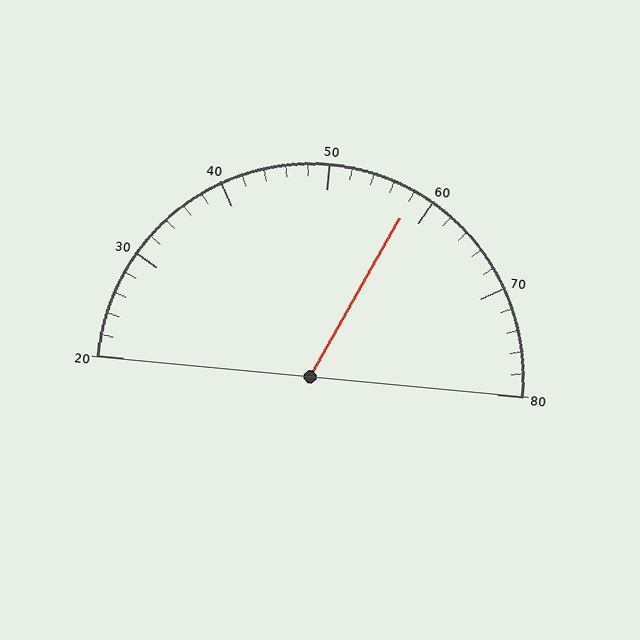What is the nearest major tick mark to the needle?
The nearest major tick mark is 60.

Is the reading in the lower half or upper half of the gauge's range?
The reading is in the upper half of the range (20 to 80).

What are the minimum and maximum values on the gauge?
The gauge ranges from 20 to 80.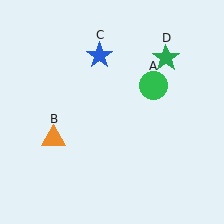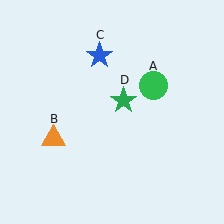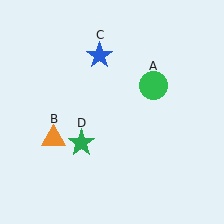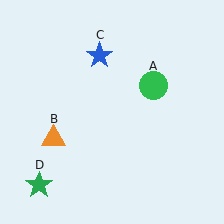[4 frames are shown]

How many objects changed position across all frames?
1 object changed position: green star (object D).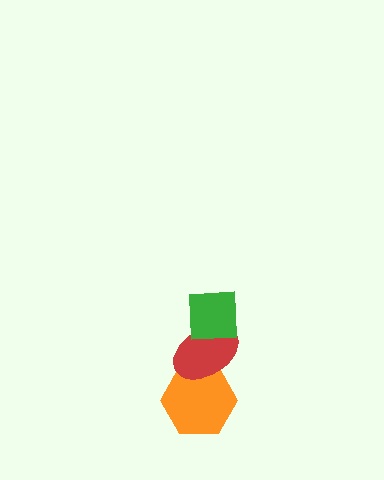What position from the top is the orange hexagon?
The orange hexagon is 3rd from the top.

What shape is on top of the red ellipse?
The green square is on top of the red ellipse.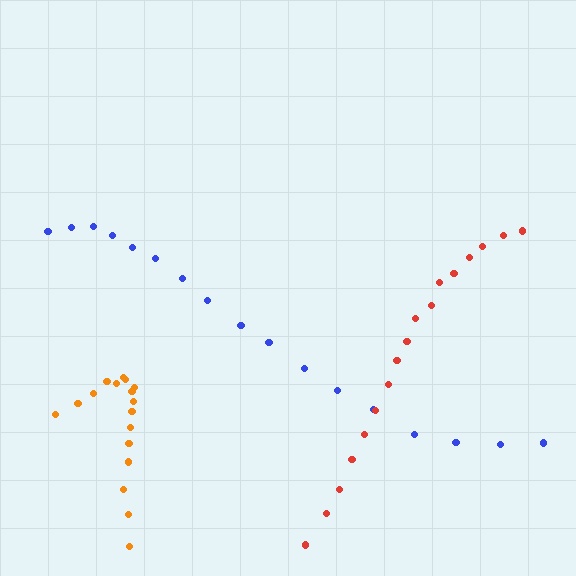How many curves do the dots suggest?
There are 3 distinct paths.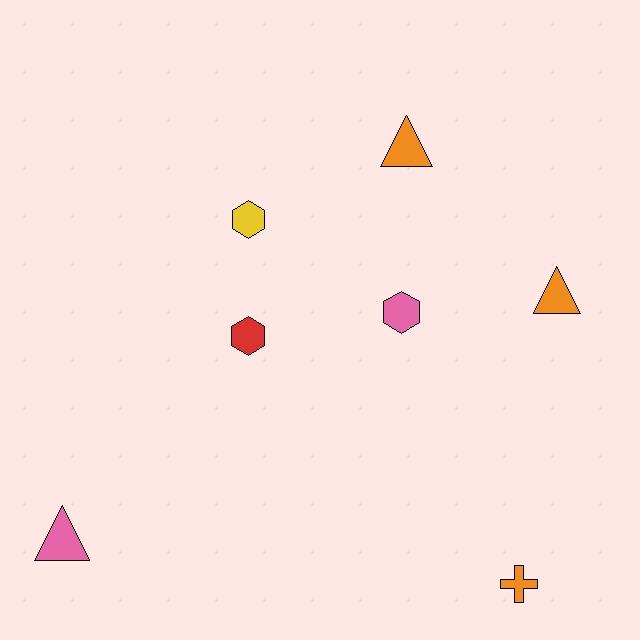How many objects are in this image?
There are 7 objects.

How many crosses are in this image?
There is 1 cross.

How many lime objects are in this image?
There are no lime objects.